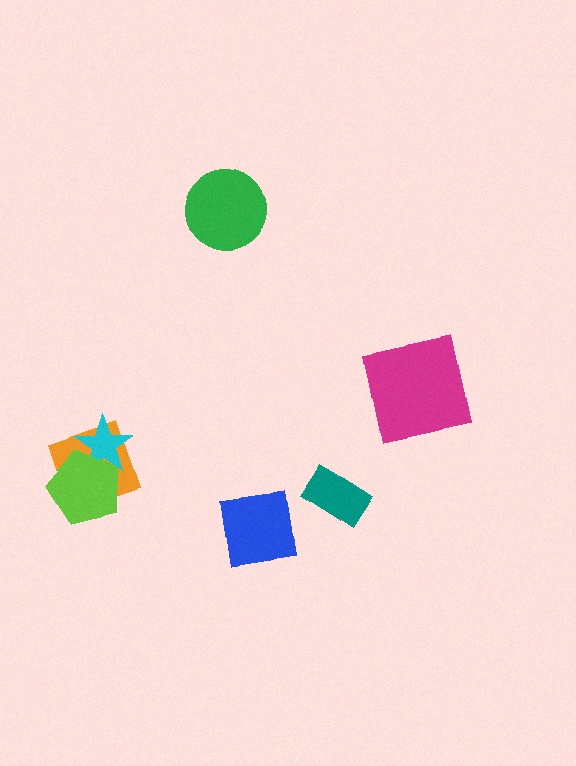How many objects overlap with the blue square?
0 objects overlap with the blue square.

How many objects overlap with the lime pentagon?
2 objects overlap with the lime pentagon.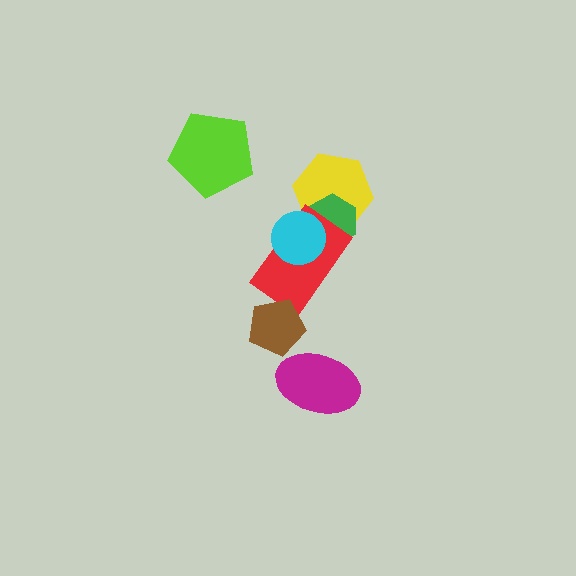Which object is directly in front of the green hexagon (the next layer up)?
The red rectangle is directly in front of the green hexagon.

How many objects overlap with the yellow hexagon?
3 objects overlap with the yellow hexagon.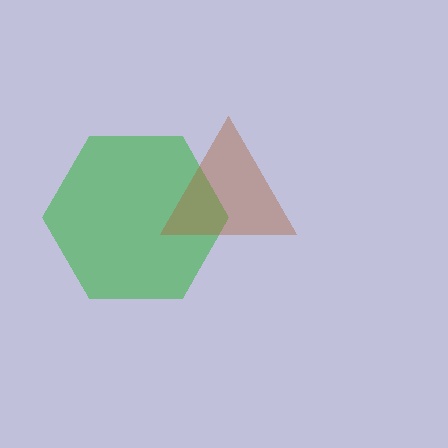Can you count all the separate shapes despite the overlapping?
Yes, there are 2 separate shapes.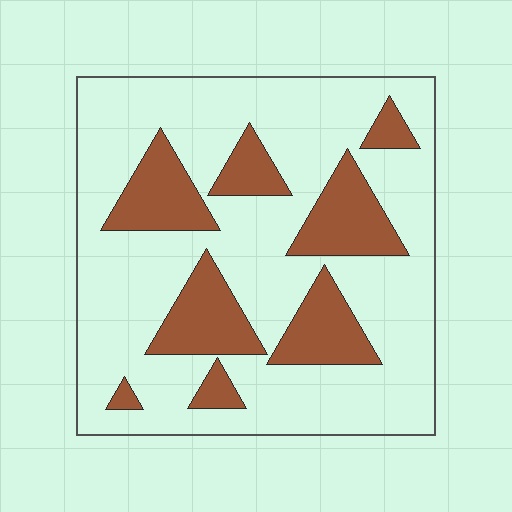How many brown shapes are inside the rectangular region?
8.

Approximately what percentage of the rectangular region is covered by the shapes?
Approximately 25%.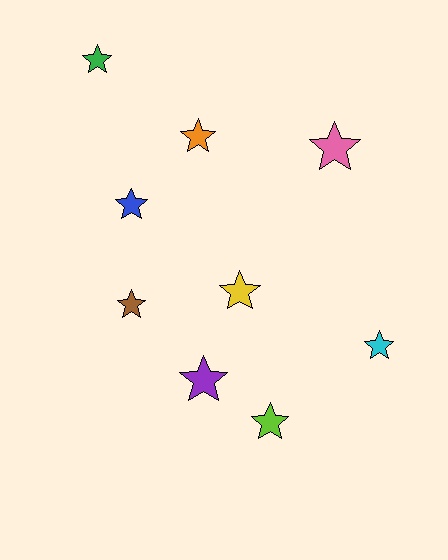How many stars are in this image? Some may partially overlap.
There are 9 stars.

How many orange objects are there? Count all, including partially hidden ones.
There is 1 orange object.